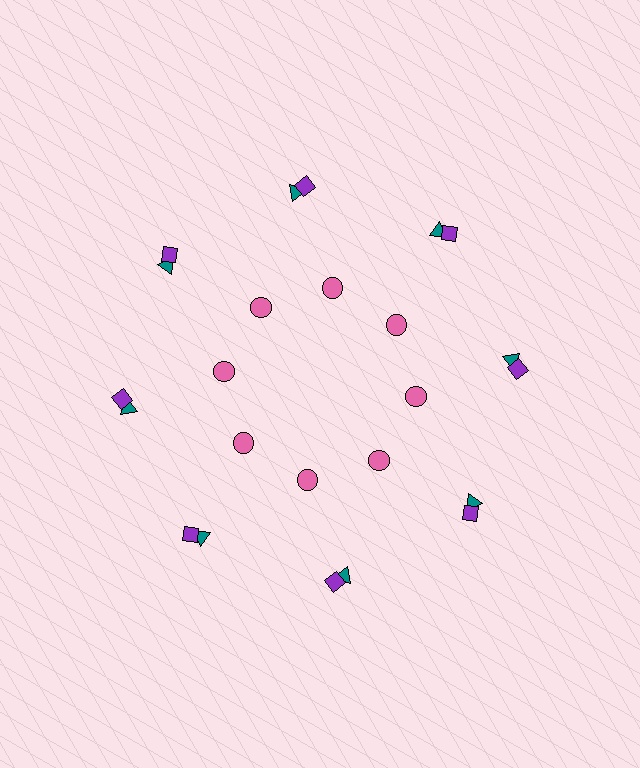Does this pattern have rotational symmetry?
Yes, this pattern has 8-fold rotational symmetry. It looks the same after rotating 45 degrees around the center.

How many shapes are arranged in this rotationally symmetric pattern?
There are 24 shapes, arranged in 8 groups of 3.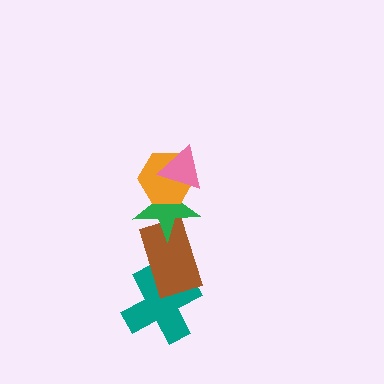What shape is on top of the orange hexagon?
The pink triangle is on top of the orange hexagon.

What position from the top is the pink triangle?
The pink triangle is 1st from the top.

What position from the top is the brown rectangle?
The brown rectangle is 4th from the top.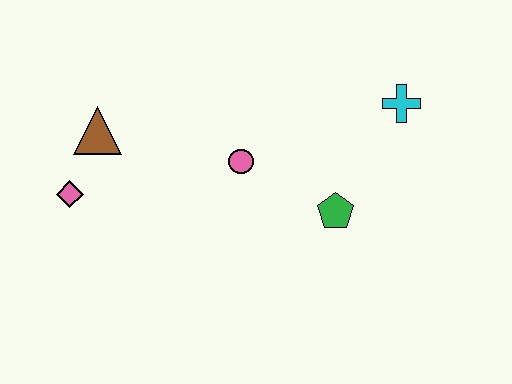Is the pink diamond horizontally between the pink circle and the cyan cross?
No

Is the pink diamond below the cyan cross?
Yes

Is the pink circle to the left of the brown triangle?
No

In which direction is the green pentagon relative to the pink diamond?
The green pentagon is to the right of the pink diamond.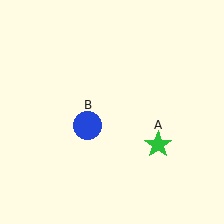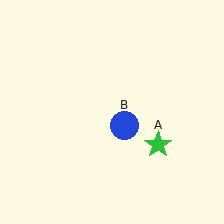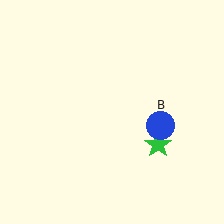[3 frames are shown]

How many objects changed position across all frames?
1 object changed position: blue circle (object B).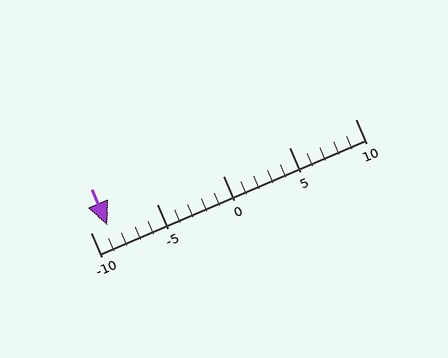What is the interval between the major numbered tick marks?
The major tick marks are spaced 5 units apart.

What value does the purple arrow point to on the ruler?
The purple arrow points to approximately -9.